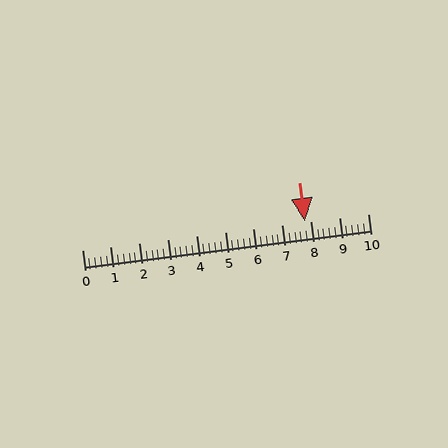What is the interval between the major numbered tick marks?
The major tick marks are spaced 1 units apart.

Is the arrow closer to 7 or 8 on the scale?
The arrow is closer to 8.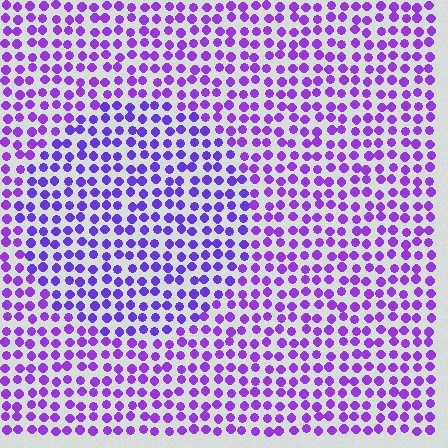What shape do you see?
I see a circle.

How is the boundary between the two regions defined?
The boundary is defined purely by a slight shift in hue (about 19 degrees). Spacing, size, and orientation are identical on both sides.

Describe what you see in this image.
The image is filled with small purple elements in a uniform arrangement. A circle-shaped region is visible where the elements are tinted to a slightly different hue, forming a subtle color boundary.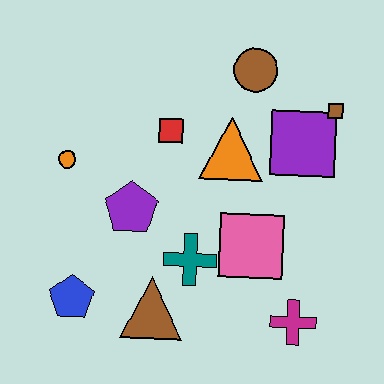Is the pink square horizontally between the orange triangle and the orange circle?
No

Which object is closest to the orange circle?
The purple pentagon is closest to the orange circle.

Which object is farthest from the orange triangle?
The blue pentagon is farthest from the orange triangle.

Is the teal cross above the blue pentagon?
Yes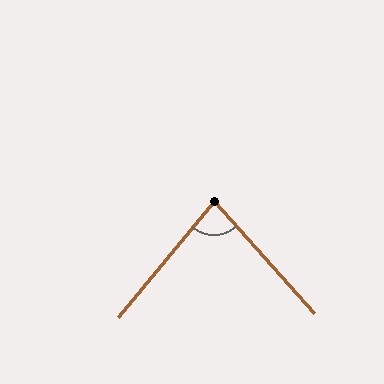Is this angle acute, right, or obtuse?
It is acute.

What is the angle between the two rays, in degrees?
Approximately 81 degrees.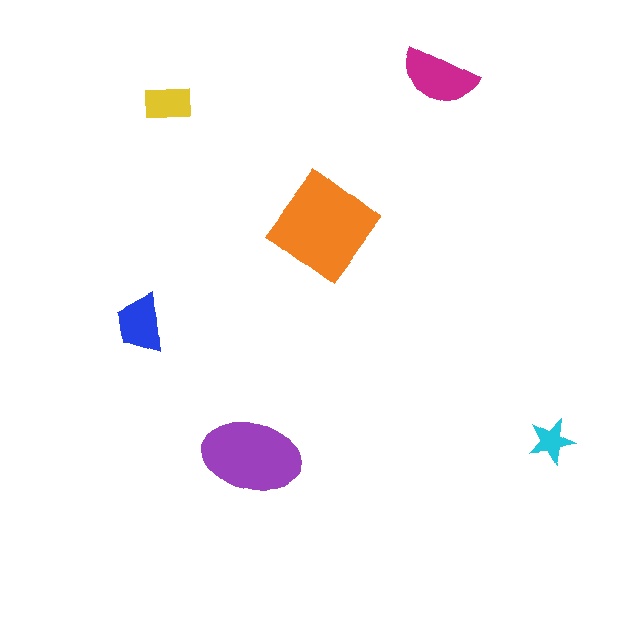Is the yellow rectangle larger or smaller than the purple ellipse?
Smaller.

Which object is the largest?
The orange diamond.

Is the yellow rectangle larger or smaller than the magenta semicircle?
Smaller.